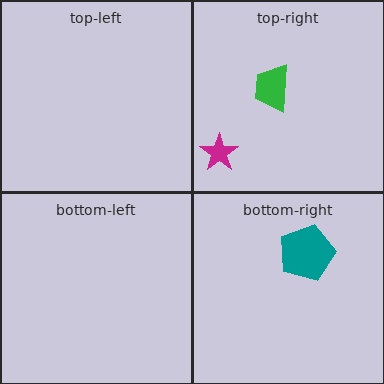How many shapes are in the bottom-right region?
1.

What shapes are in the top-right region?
The green trapezoid, the magenta star.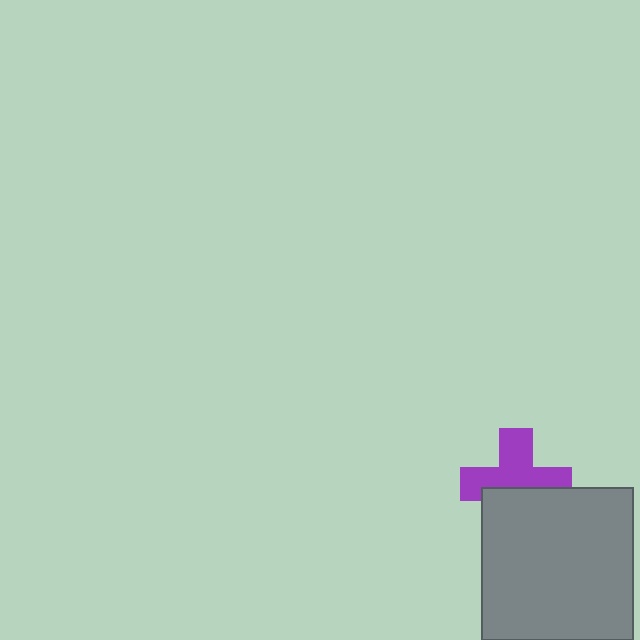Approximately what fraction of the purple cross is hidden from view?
Roughly 40% of the purple cross is hidden behind the gray square.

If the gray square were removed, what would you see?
You would see the complete purple cross.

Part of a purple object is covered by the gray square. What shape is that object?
It is a cross.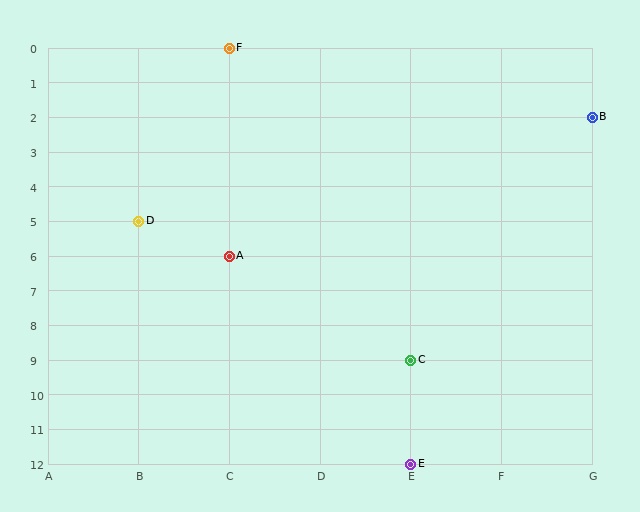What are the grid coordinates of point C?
Point C is at grid coordinates (E, 9).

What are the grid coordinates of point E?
Point E is at grid coordinates (E, 12).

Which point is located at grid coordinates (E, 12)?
Point E is at (E, 12).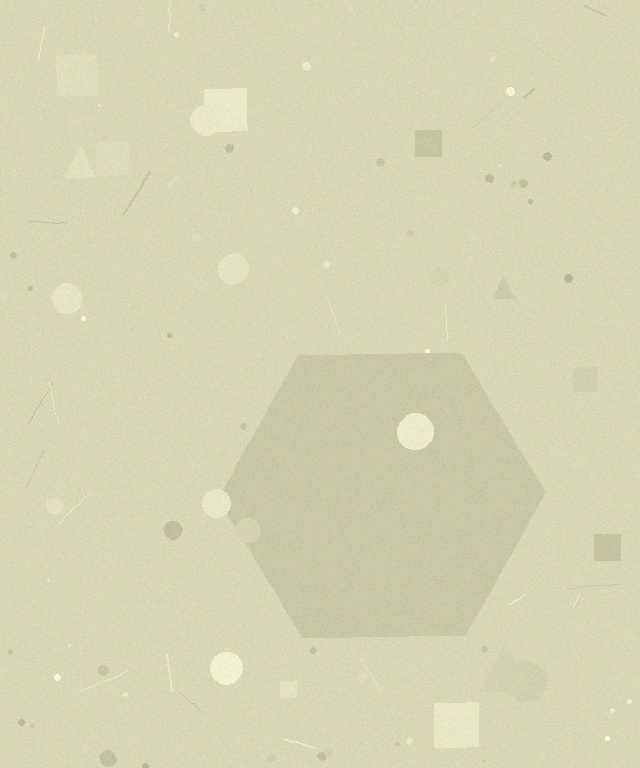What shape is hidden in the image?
A hexagon is hidden in the image.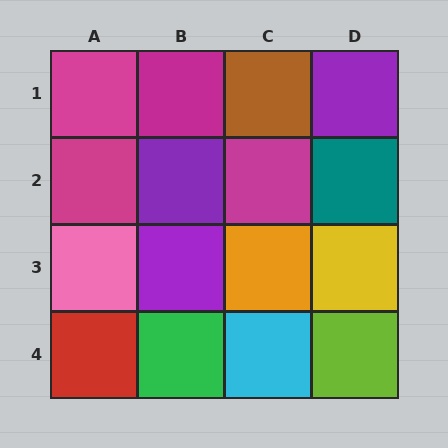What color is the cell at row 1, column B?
Magenta.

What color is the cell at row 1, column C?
Brown.